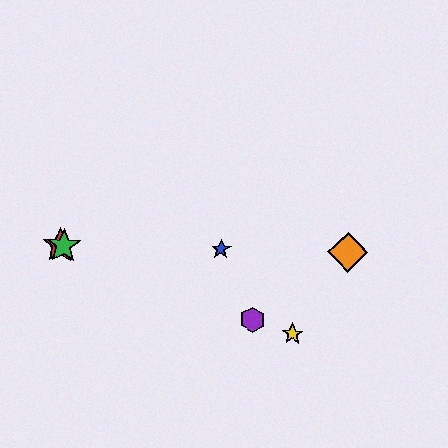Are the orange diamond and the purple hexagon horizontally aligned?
No, the orange diamond is at y≈252 and the purple hexagon is at y≈320.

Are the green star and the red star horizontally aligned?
Yes, both are at y≈246.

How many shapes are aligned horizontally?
4 shapes (the red star, the blue star, the green star, the orange diamond) are aligned horizontally.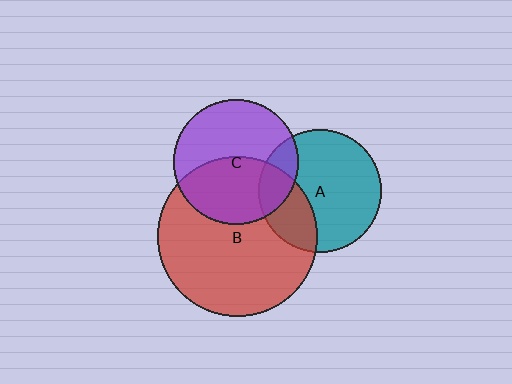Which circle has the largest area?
Circle B (red).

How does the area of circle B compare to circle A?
Approximately 1.7 times.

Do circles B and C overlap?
Yes.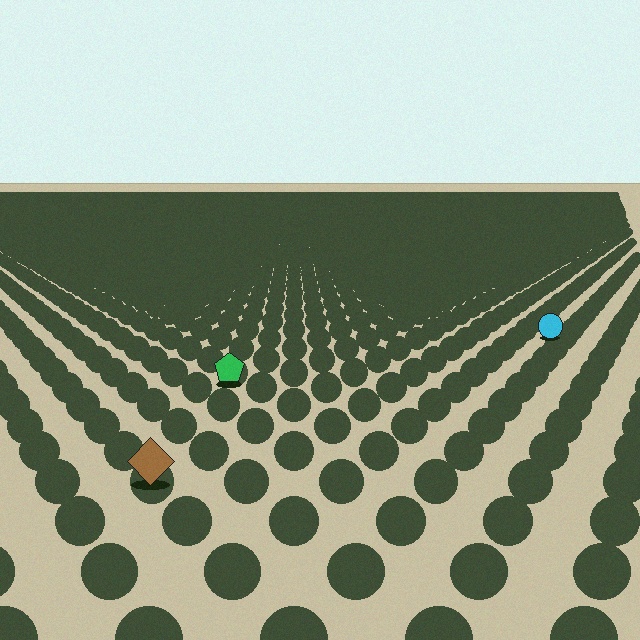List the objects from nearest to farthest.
From nearest to farthest: the brown diamond, the green pentagon, the cyan circle.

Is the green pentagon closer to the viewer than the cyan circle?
Yes. The green pentagon is closer — you can tell from the texture gradient: the ground texture is coarser near it.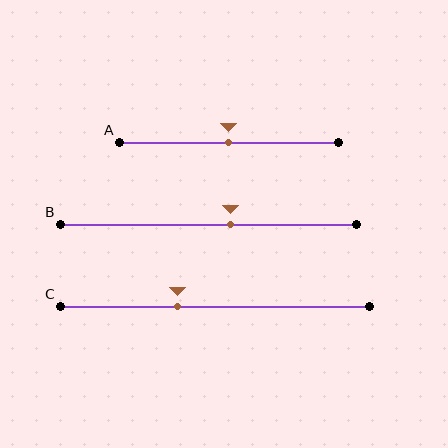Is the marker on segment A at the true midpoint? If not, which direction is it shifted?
Yes, the marker on segment A is at the true midpoint.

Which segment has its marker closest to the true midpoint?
Segment A has its marker closest to the true midpoint.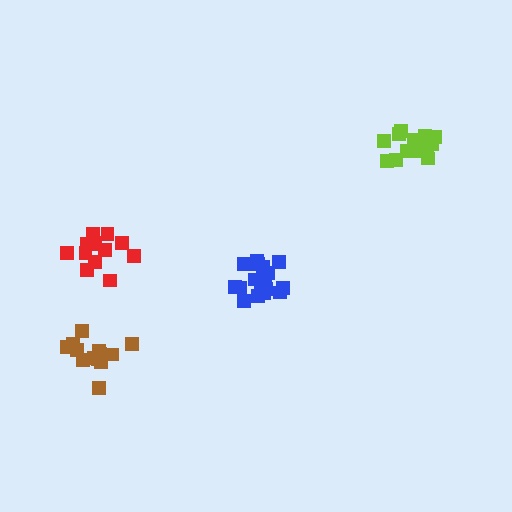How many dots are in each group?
Group 1: 13 dots, Group 2: 18 dots, Group 3: 16 dots, Group 4: 13 dots (60 total).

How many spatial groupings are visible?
There are 4 spatial groupings.